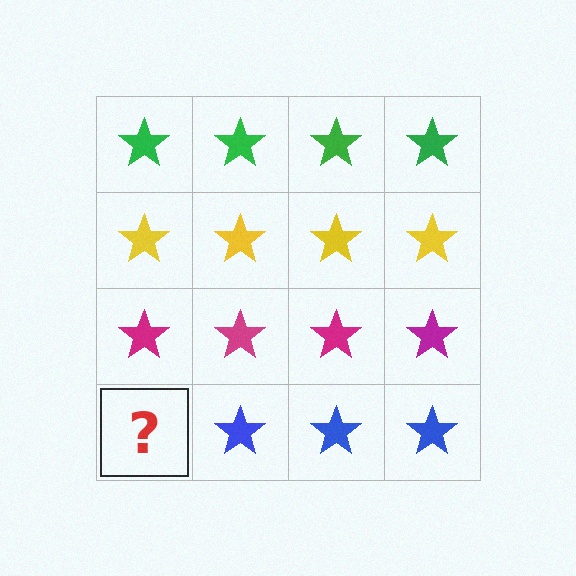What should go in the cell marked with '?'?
The missing cell should contain a blue star.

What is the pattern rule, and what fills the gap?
The rule is that each row has a consistent color. The gap should be filled with a blue star.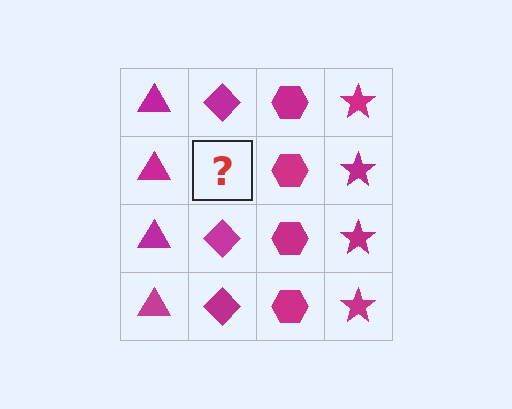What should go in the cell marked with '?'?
The missing cell should contain a magenta diamond.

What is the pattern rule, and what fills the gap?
The rule is that each column has a consistent shape. The gap should be filled with a magenta diamond.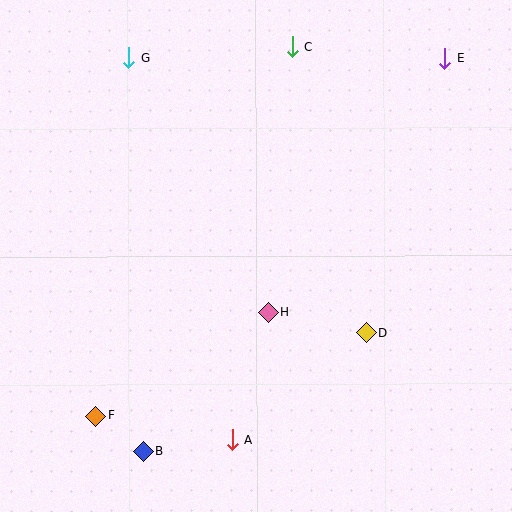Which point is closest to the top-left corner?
Point G is closest to the top-left corner.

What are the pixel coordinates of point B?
Point B is at (143, 451).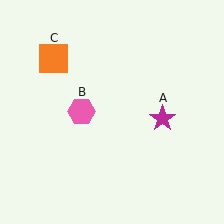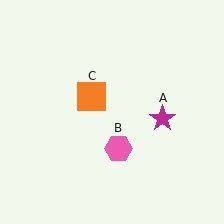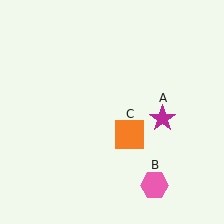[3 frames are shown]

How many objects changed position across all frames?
2 objects changed position: pink hexagon (object B), orange square (object C).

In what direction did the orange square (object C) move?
The orange square (object C) moved down and to the right.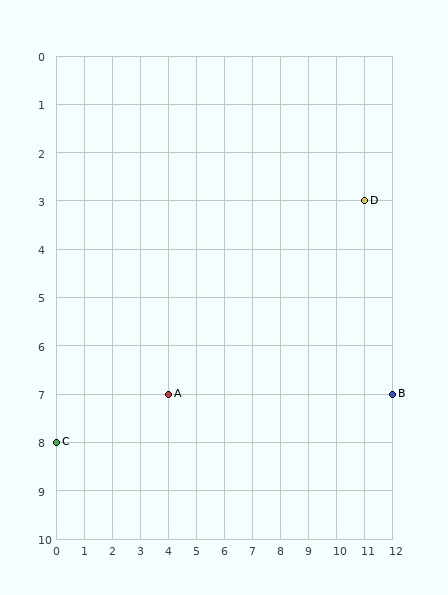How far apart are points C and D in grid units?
Points C and D are 11 columns and 5 rows apart (about 12.1 grid units diagonally).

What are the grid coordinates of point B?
Point B is at grid coordinates (12, 7).